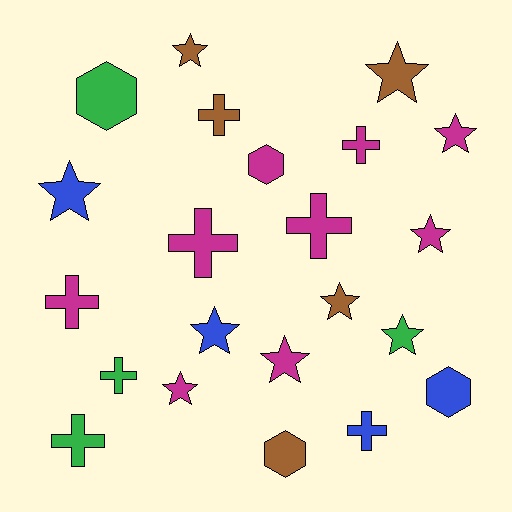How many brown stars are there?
There are 3 brown stars.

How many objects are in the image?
There are 22 objects.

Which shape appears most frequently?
Star, with 10 objects.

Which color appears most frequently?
Magenta, with 9 objects.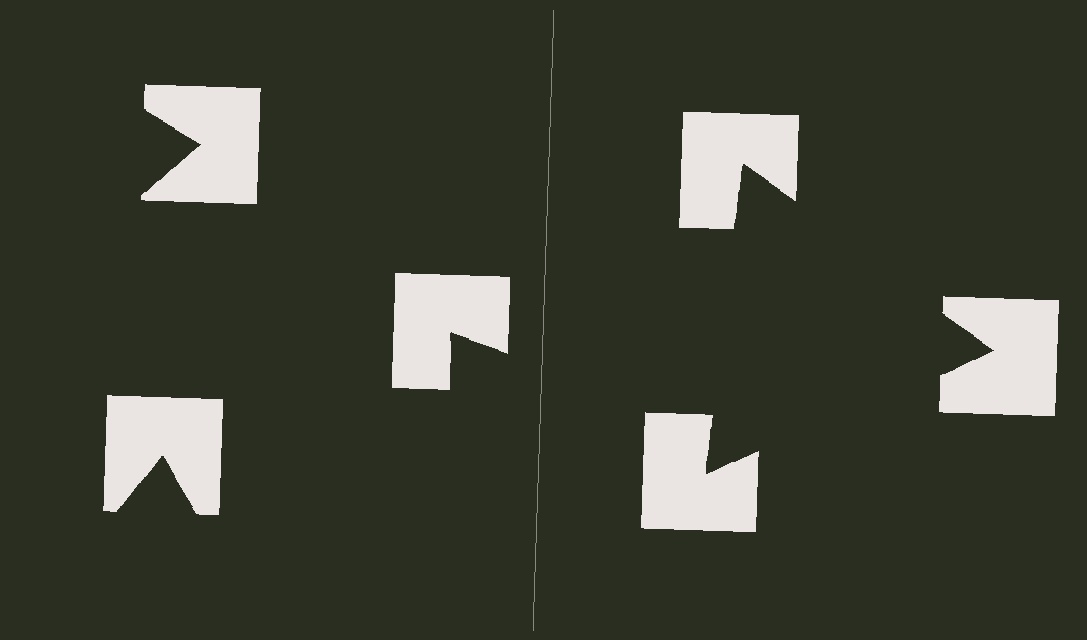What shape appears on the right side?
An illusory triangle.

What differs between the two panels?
The notched squares are positioned identically on both sides; only the wedge orientations differ. On the right they align to a triangle; on the left they are misaligned.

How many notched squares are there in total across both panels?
6 — 3 on each side.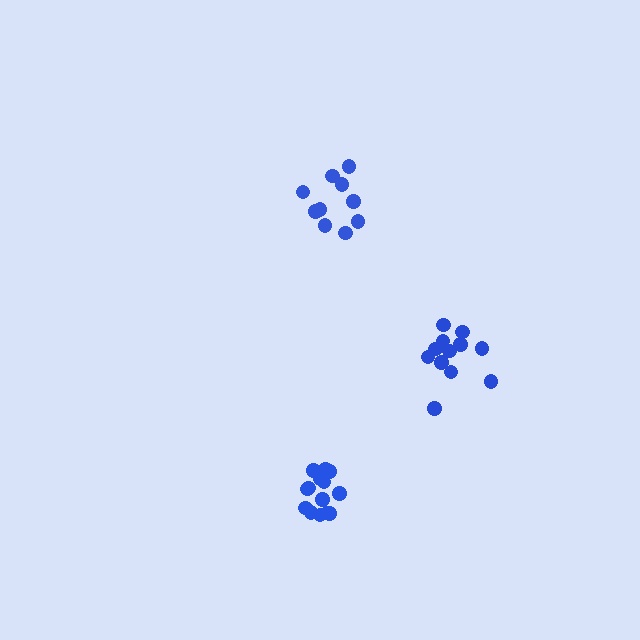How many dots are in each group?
Group 1: 10 dots, Group 2: 14 dots, Group 3: 12 dots (36 total).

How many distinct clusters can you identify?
There are 3 distinct clusters.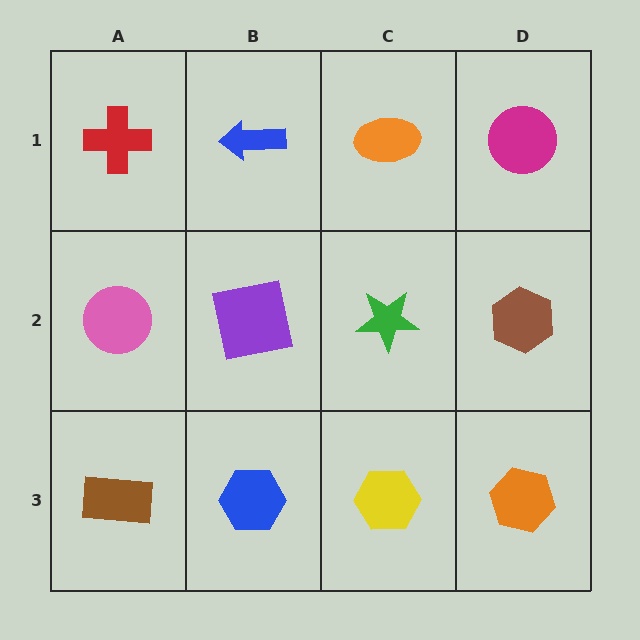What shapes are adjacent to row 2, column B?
A blue arrow (row 1, column B), a blue hexagon (row 3, column B), a pink circle (row 2, column A), a green star (row 2, column C).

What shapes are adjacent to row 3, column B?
A purple square (row 2, column B), a brown rectangle (row 3, column A), a yellow hexagon (row 3, column C).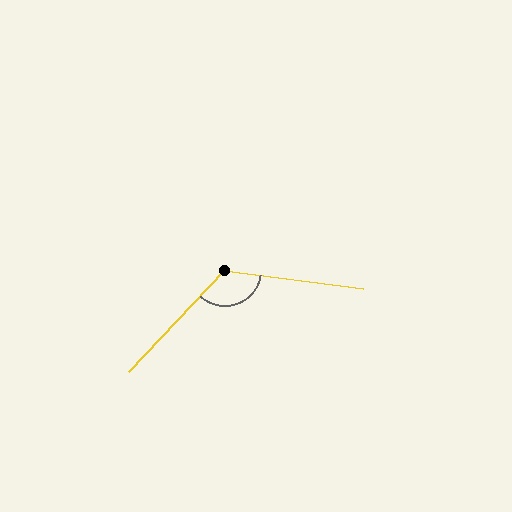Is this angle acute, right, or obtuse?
It is obtuse.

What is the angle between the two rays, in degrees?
Approximately 126 degrees.